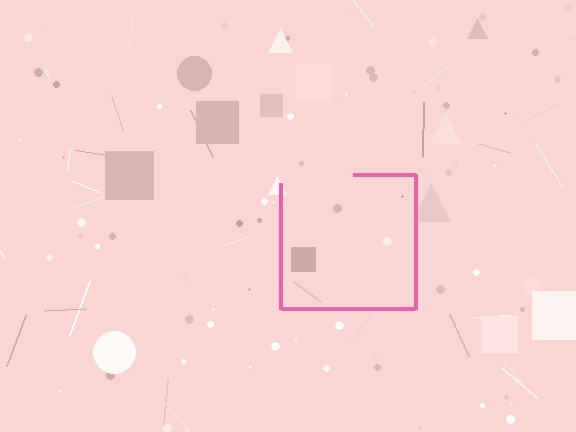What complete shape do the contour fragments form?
The contour fragments form a square.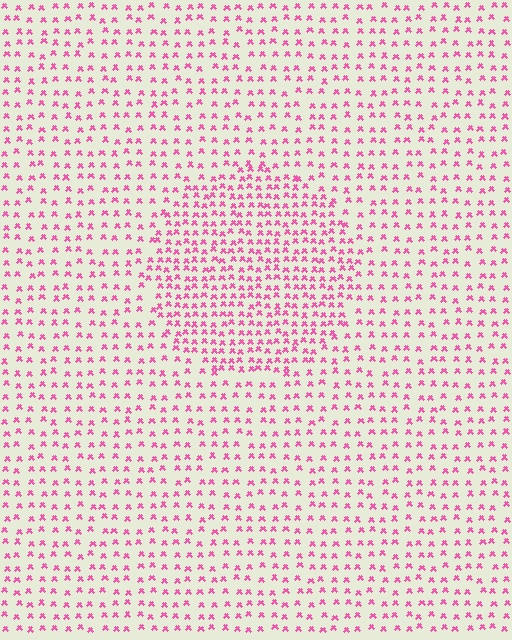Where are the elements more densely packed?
The elements are more densely packed inside the circle boundary.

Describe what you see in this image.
The image contains small pink elements arranged at two different densities. A circle-shaped region is visible where the elements are more densely packed than the surrounding area.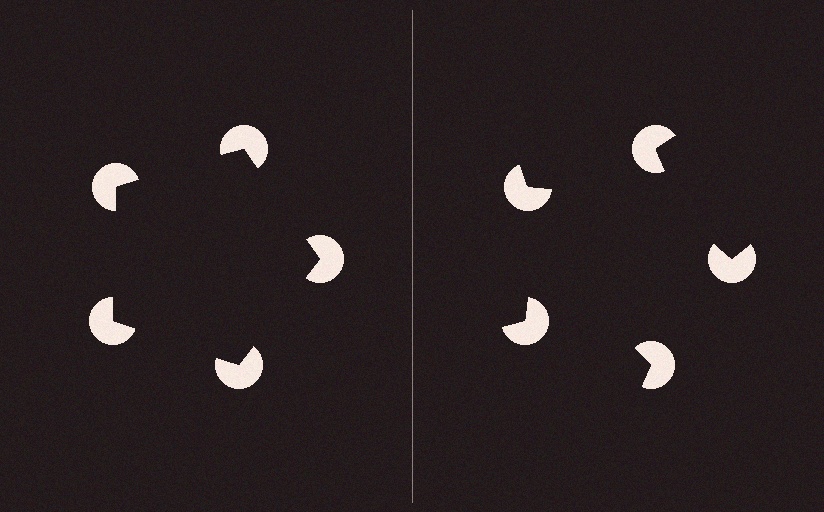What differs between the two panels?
The pac-man discs are positioned identically on both sides; only the wedge orientations differ. On the left they align to a pentagon; on the right they are misaligned.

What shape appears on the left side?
An illusory pentagon.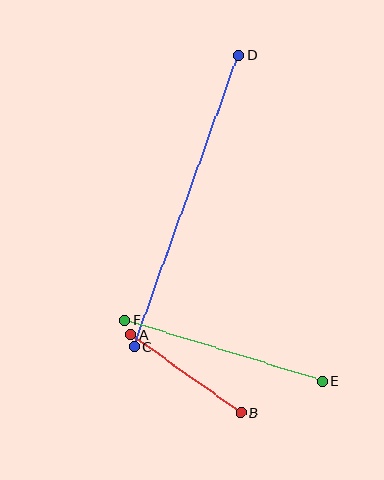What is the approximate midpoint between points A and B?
The midpoint is at approximately (186, 374) pixels.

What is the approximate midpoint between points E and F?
The midpoint is at approximately (224, 351) pixels.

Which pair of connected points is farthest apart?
Points C and D are farthest apart.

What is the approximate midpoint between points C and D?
The midpoint is at approximately (186, 201) pixels.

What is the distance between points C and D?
The distance is approximately 310 pixels.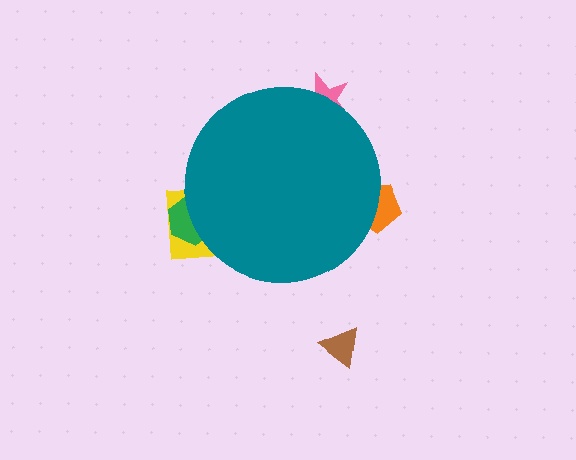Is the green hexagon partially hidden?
Yes, the green hexagon is partially hidden behind the teal circle.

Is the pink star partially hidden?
Yes, the pink star is partially hidden behind the teal circle.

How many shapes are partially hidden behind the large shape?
4 shapes are partially hidden.